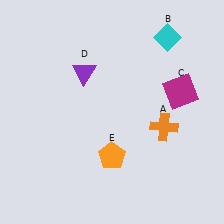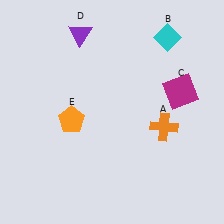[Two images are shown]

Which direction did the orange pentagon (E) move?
The orange pentagon (E) moved left.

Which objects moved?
The objects that moved are: the purple triangle (D), the orange pentagon (E).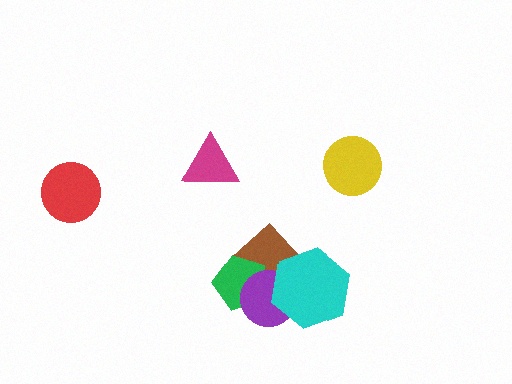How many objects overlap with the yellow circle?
0 objects overlap with the yellow circle.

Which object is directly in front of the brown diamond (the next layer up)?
The green pentagon is directly in front of the brown diamond.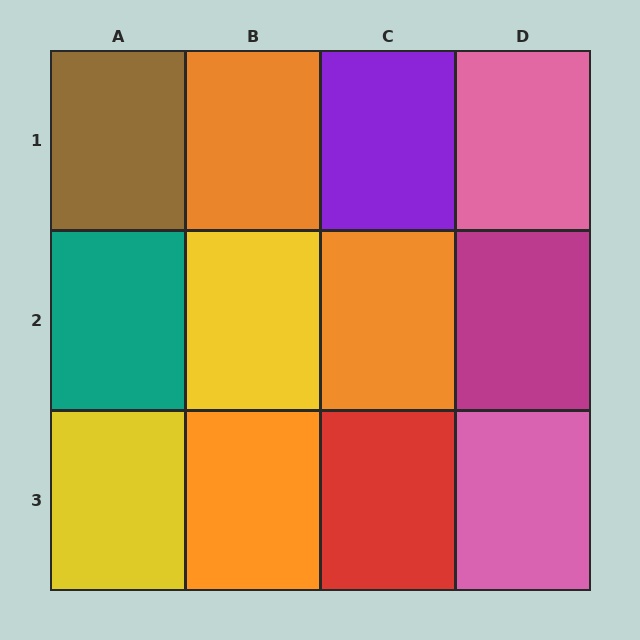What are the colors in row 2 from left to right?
Teal, yellow, orange, magenta.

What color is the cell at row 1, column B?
Orange.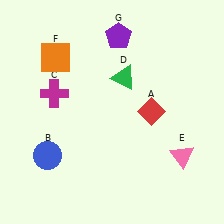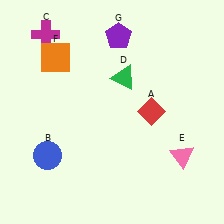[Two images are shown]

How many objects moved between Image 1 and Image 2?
1 object moved between the two images.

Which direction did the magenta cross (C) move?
The magenta cross (C) moved up.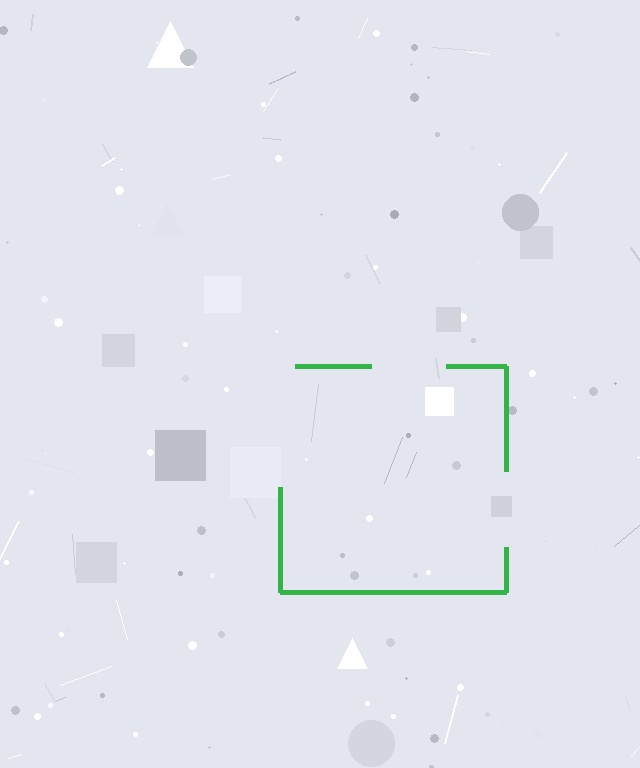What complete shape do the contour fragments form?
The contour fragments form a square.